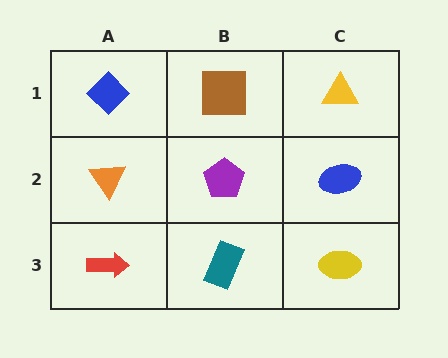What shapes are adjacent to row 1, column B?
A purple pentagon (row 2, column B), a blue diamond (row 1, column A), a yellow triangle (row 1, column C).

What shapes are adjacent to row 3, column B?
A purple pentagon (row 2, column B), a red arrow (row 3, column A), a yellow ellipse (row 3, column C).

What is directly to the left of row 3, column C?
A teal rectangle.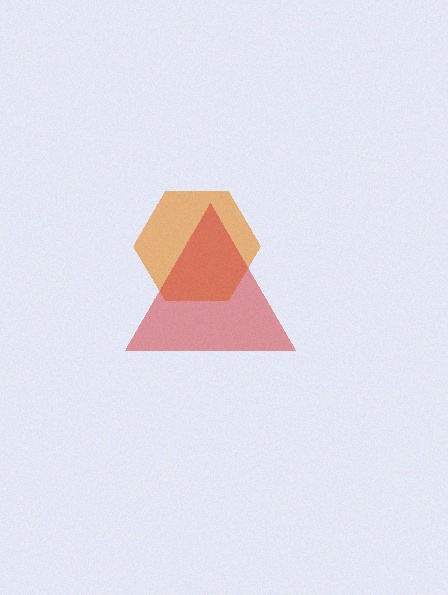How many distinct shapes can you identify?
There are 2 distinct shapes: an orange hexagon, a red triangle.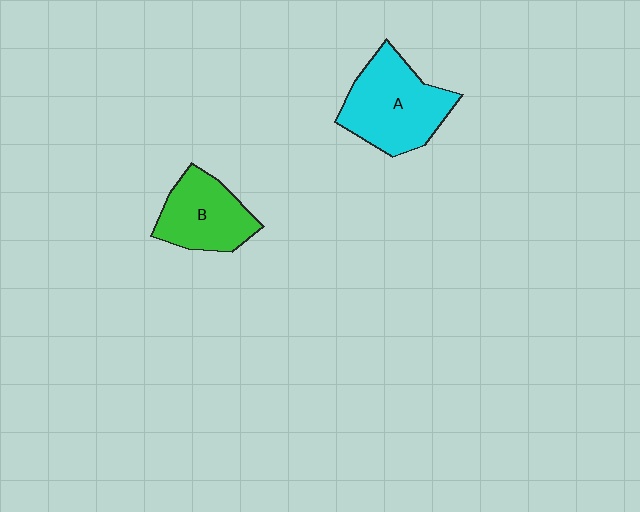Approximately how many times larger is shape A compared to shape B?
Approximately 1.3 times.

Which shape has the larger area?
Shape A (cyan).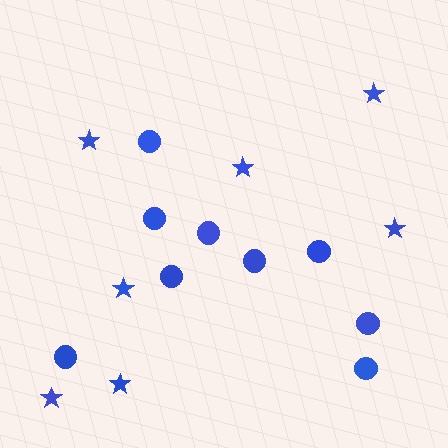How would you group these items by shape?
There are 2 groups: one group of circles (9) and one group of stars (7).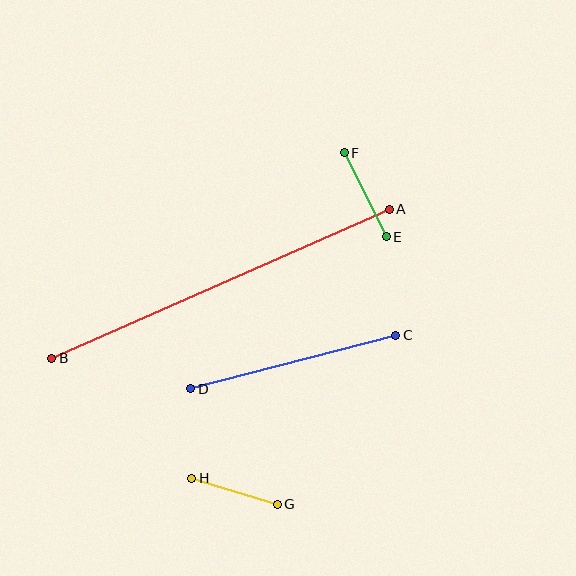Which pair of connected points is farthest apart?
Points A and B are farthest apart.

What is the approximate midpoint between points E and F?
The midpoint is at approximately (365, 195) pixels.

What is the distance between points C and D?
The distance is approximately 212 pixels.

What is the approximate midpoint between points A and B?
The midpoint is at approximately (220, 284) pixels.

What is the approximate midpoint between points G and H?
The midpoint is at approximately (235, 491) pixels.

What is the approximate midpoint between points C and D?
The midpoint is at approximately (293, 362) pixels.